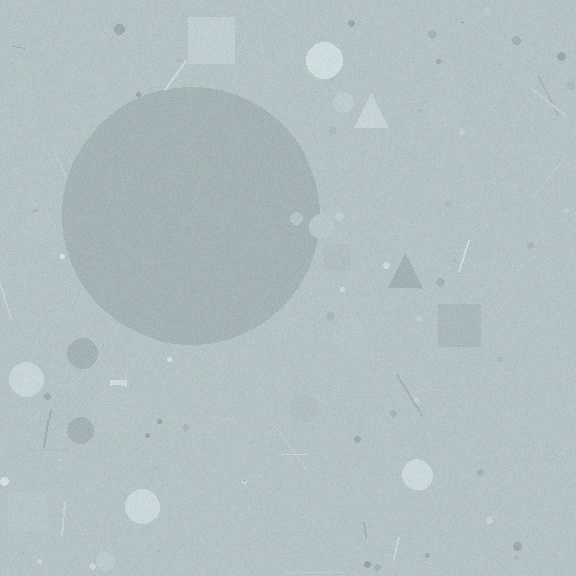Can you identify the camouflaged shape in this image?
The camouflaged shape is a circle.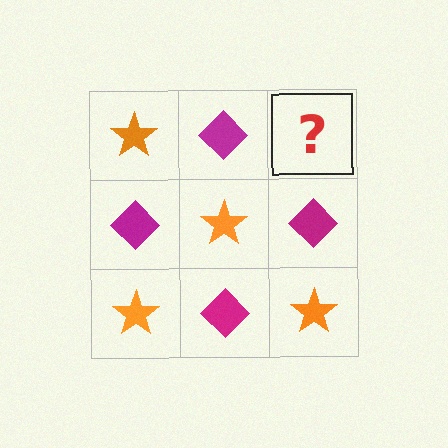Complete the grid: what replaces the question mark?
The question mark should be replaced with an orange star.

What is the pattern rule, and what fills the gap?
The rule is that it alternates orange star and magenta diamond in a checkerboard pattern. The gap should be filled with an orange star.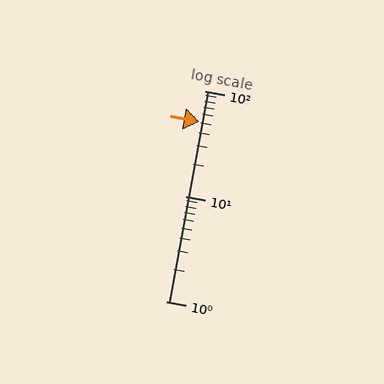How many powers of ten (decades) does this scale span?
The scale spans 2 decades, from 1 to 100.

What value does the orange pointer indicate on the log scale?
The pointer indicates approximately 51.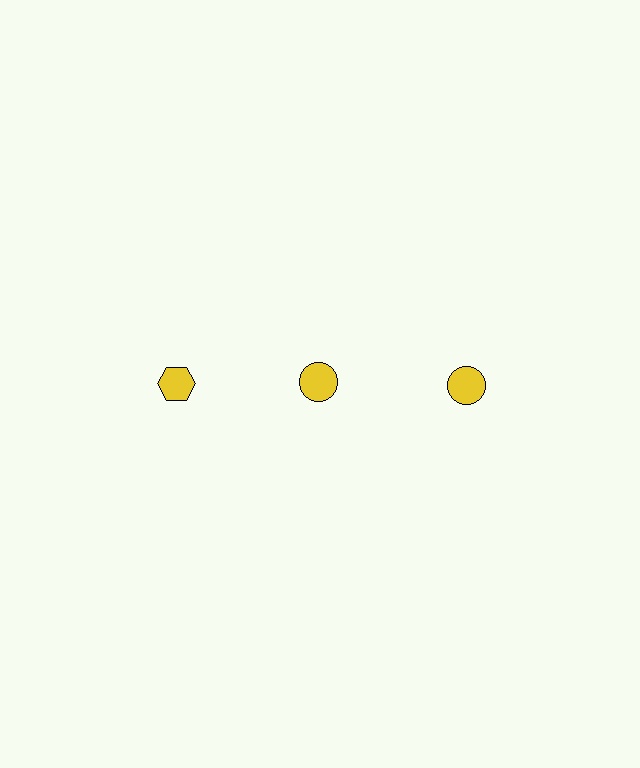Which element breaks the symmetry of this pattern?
The yellow hexagon in the top row, leftmost column breaks the symmetry. All other shapes are yellow circles.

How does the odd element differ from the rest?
It has a different shape: hexagon instead of circle.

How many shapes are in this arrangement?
There are 3 shapes arranged in a grid pattern.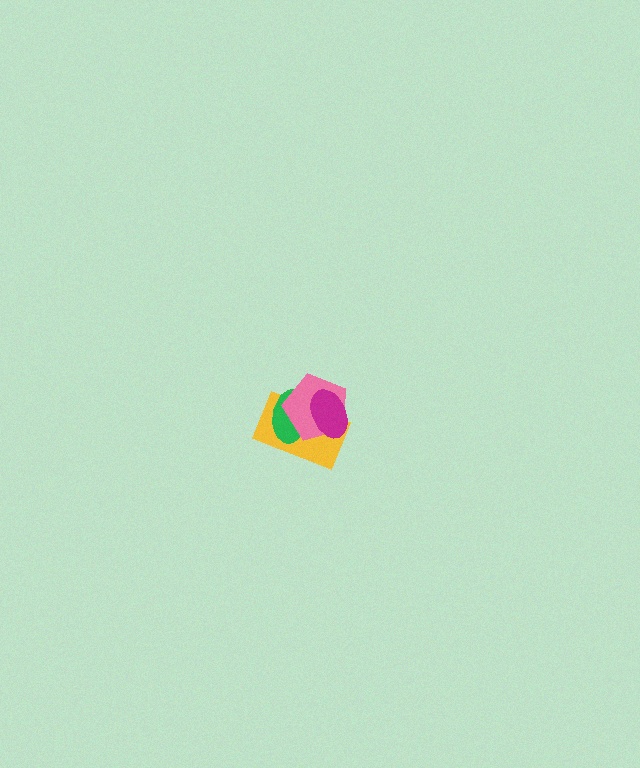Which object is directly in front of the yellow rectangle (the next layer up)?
The green ellipse is directly in front of the yellow rectangle.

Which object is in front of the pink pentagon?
The magenta ellipse is in front of the pink pentagon.